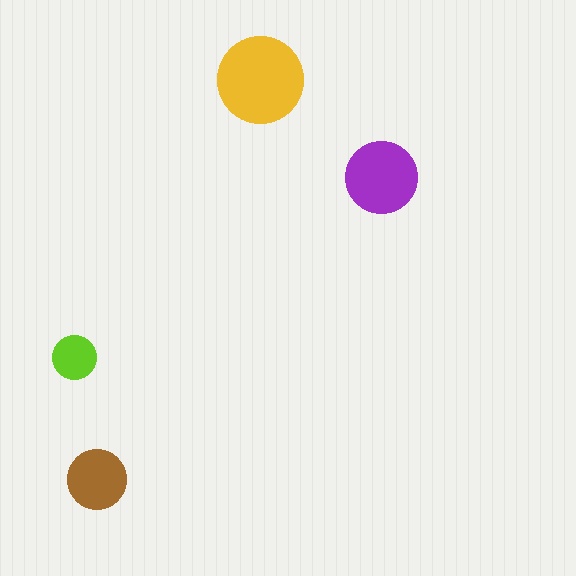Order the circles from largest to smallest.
the yellow one, the purple one, the brown one, the lime one.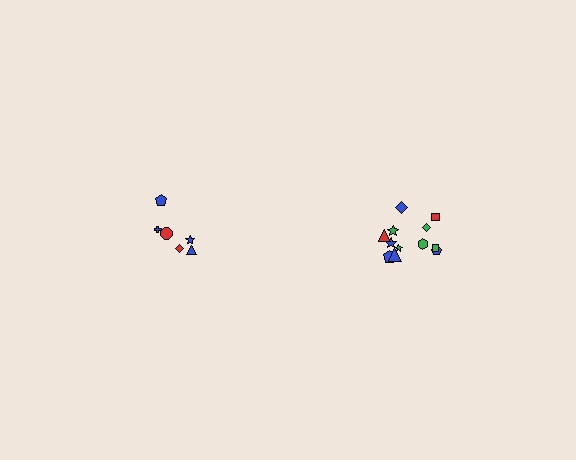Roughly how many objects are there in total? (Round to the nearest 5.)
Roughly 20 objects in total.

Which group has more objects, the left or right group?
The right group.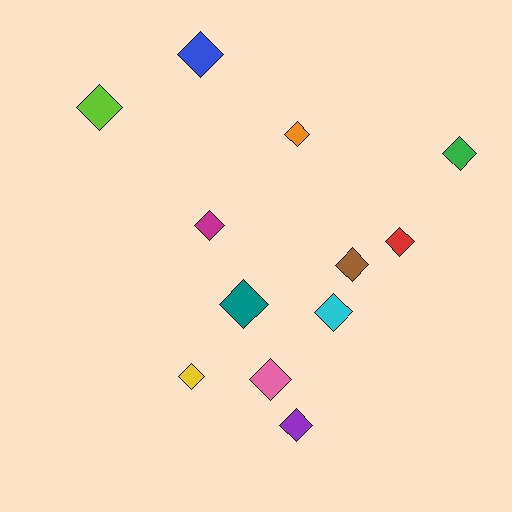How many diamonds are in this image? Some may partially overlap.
There are 12 diamonds.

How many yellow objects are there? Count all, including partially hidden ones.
There is 1 yellow object.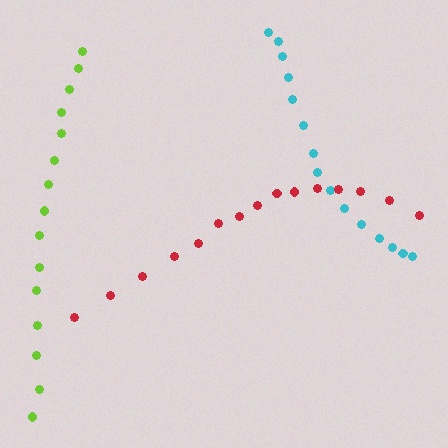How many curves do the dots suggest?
There are 3 distinct paths.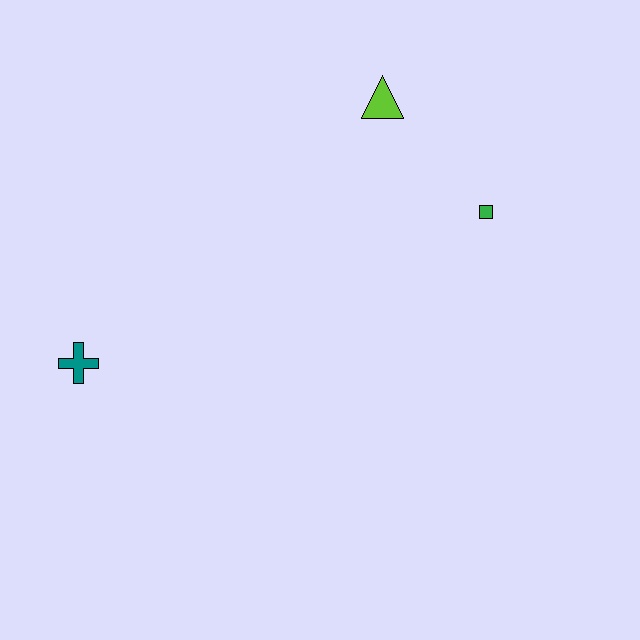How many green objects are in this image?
There is 1 green object.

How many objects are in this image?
There are 3 objects.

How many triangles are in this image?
There is 1 triangle.